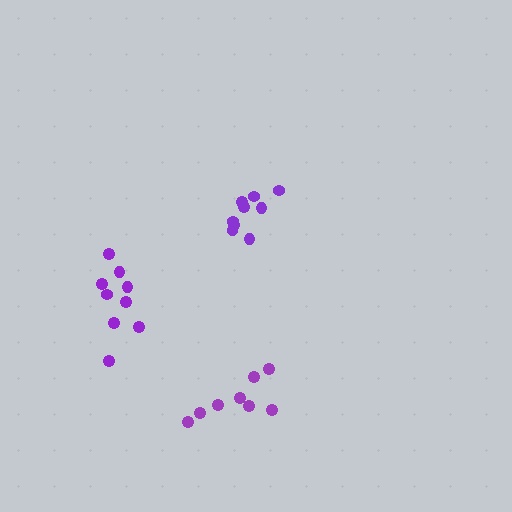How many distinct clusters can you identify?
There are 3 distinct clusters.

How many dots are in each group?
Group 1: 8 dots, Group 2: 9 dots, Group 3: 9 dots (26 total).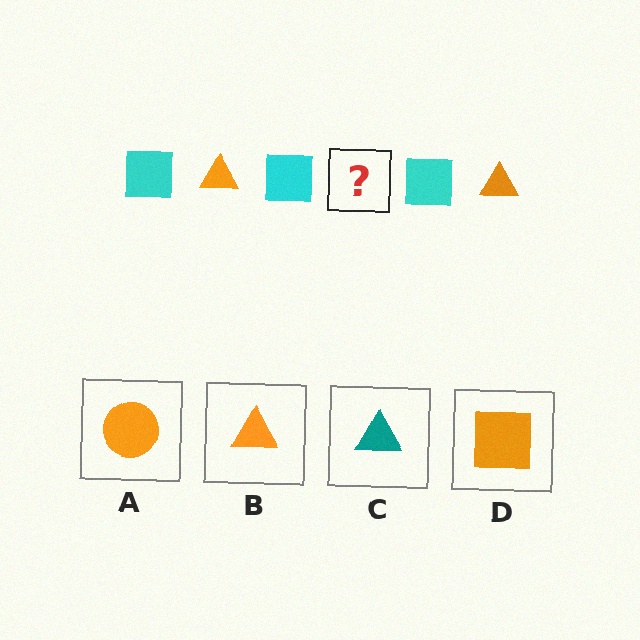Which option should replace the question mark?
Option B.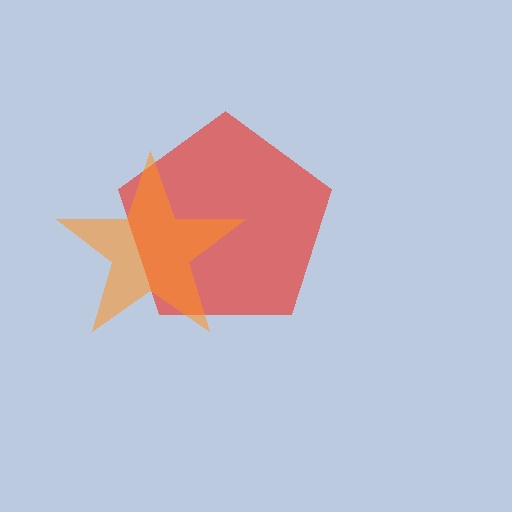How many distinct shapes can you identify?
There are 2 distinct shapes: a red pentagon, an orange star.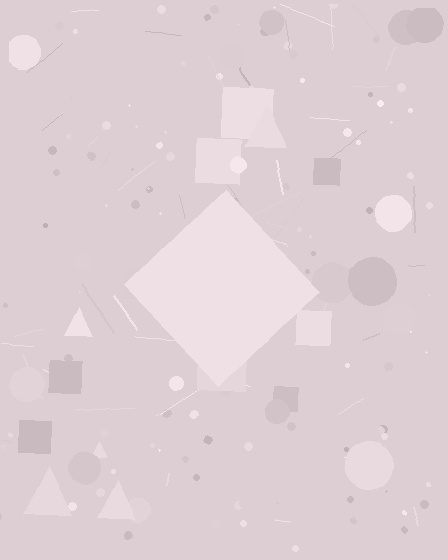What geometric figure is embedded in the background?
A diamond is embedded in the background.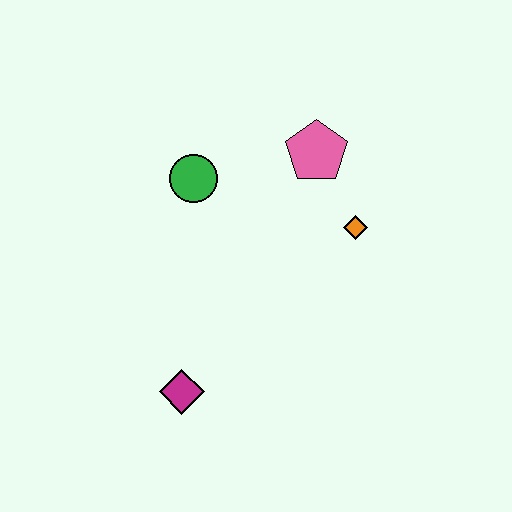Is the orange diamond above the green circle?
No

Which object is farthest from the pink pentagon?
The magenta diamond is farthest from the pink pentagon.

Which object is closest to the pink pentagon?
The orange diamond is closest to the pink pentagon.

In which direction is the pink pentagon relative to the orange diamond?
The pink pentagon is above the orange diamond.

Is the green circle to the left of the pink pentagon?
Yes